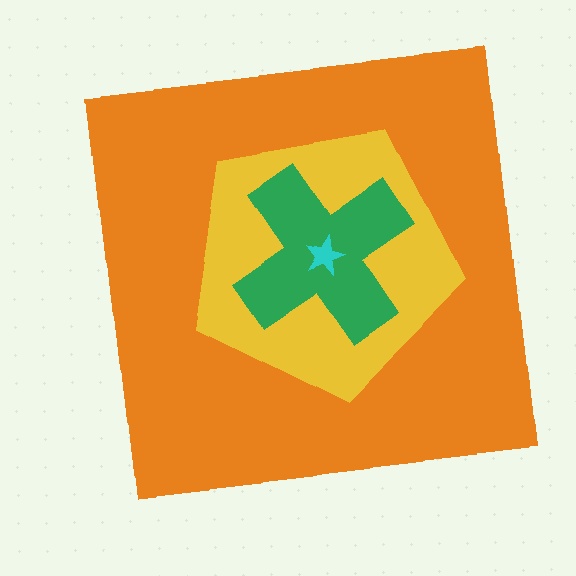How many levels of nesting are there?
4.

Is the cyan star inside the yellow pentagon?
Yes.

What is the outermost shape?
The orange square.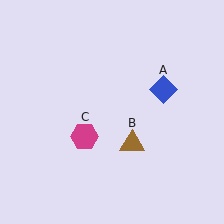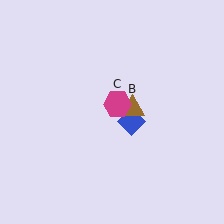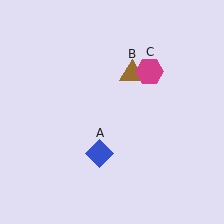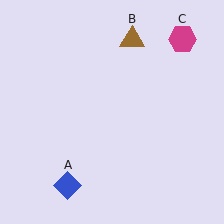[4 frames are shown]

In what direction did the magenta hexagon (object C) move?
The magenta hexagon (object C) moved up and to the right.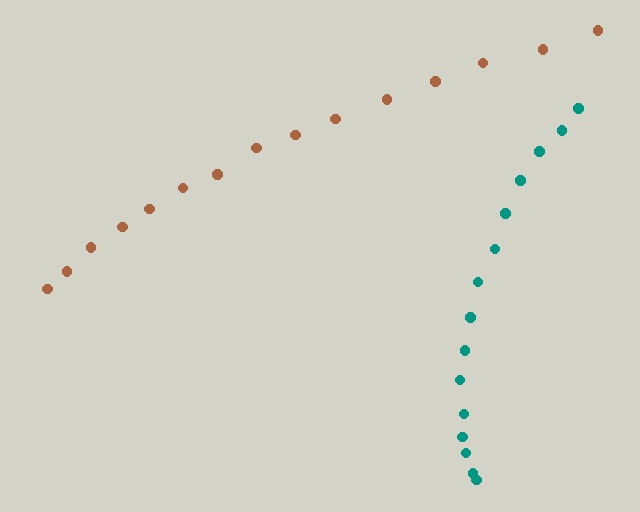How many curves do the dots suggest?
There are 2 distinct paths.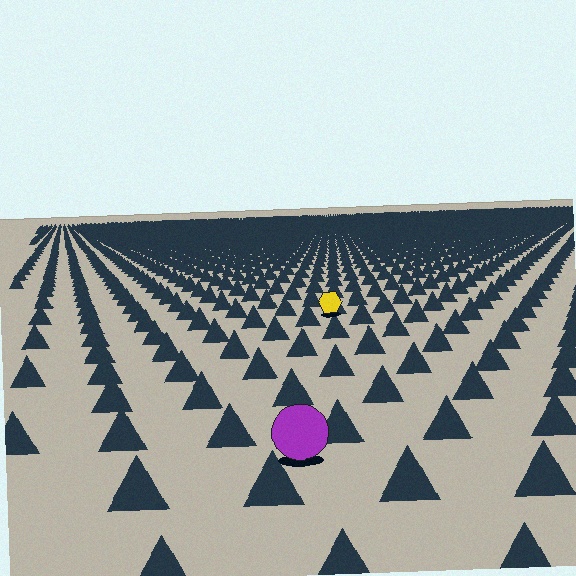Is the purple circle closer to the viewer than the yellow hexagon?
Yes. The purple circle is closer — you can tell from the texture gradient: the ground texture is coarser near it.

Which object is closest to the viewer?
The purple circle is closest. The texture marks near it are larger and more spread out.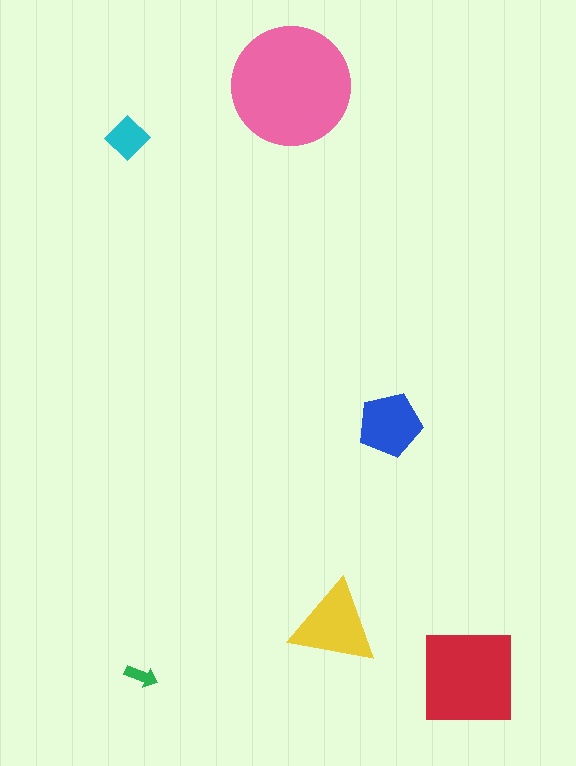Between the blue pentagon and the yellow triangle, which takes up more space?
The yellow triangle.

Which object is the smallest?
The green arrow.